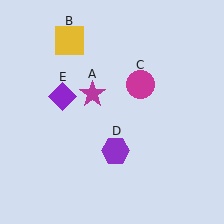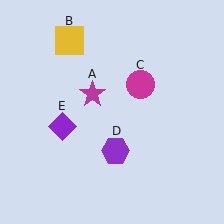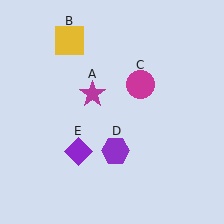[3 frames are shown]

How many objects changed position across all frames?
1 object changed position: purple diamond (object E).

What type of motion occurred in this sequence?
The purple diamond (object E) rotated counterclockwise around the center of the scene.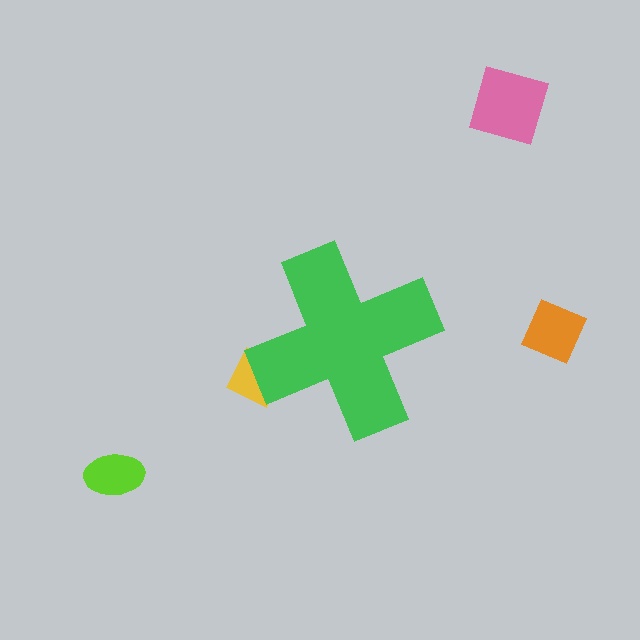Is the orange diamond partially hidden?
No, the orange diamond is fully visible.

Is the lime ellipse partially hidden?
No, the lime ellipse is fully visible.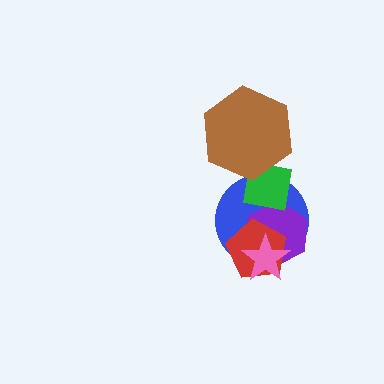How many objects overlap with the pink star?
3 objects overlap with the pink star.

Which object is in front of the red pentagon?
The pink star is in front of the red pentagon.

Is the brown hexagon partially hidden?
No, no other shape covers it.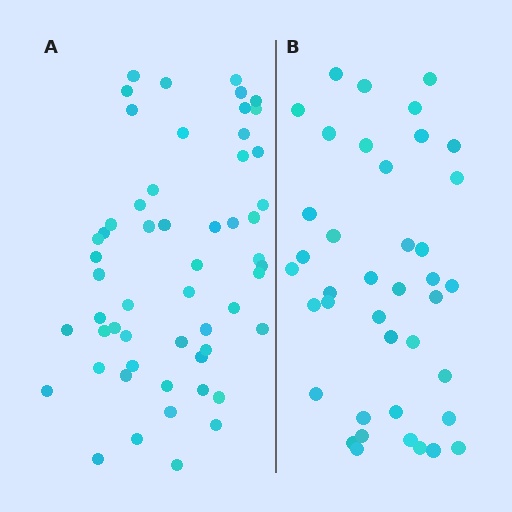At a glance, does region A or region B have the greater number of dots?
Region A (the left region) has more dots.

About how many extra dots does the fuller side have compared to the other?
Region A has approximately 15 more dots than region B.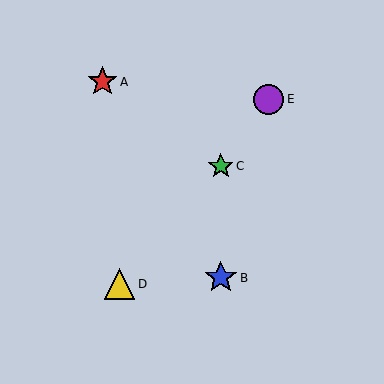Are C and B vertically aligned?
Yes, both are at x≈221.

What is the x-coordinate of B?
Object B is at x≈221.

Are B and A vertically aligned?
No, B is at x≈221 and A is at x≈102.